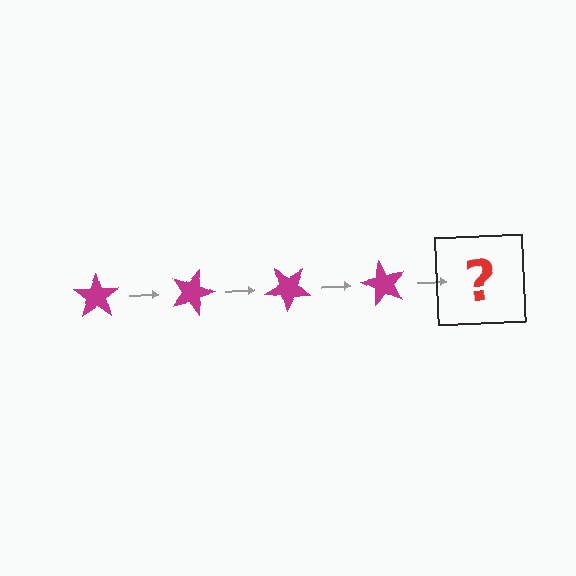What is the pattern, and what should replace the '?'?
The pattern is that the star rotates 20 degrees each step. The '?' should be a magenta star rotated 80 degrees.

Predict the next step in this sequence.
The next step is a magenta star rotated 80 degrees.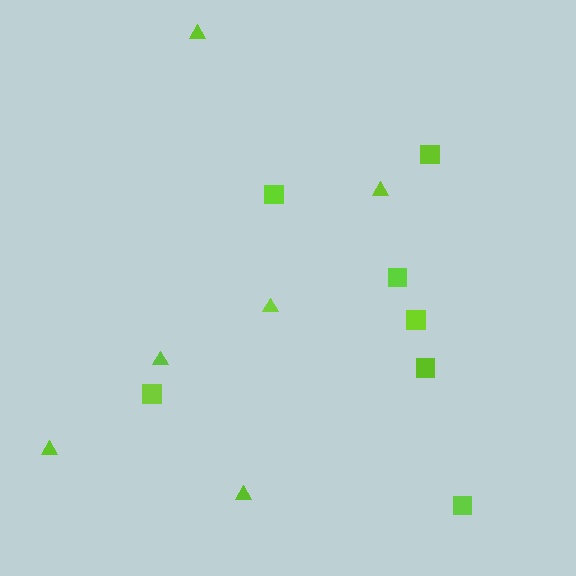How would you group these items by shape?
There are 2 groups: one group of squares (7) and one group of triangles (6).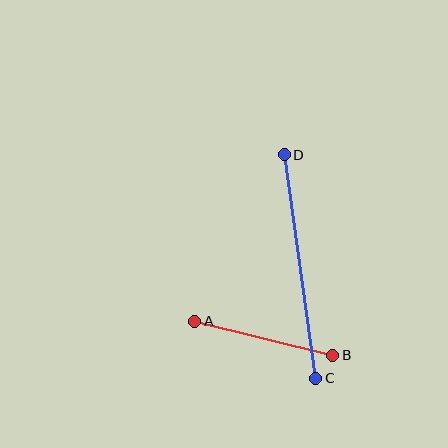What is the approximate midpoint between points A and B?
The midpoint is at approximately (264, 338) pixels.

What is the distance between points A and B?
The distance is approximately 142 pixels.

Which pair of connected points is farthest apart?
Points C and D are farthest apart.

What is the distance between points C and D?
The distance is approximately 226 pixels.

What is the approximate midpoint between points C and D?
The midpoint is at approximately (300, 267) pixels.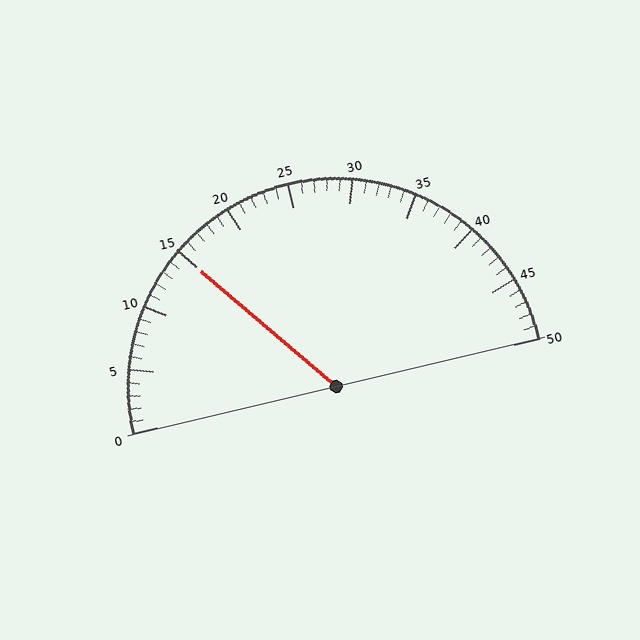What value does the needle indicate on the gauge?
The needle indicates approximately 15.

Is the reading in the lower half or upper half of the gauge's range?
The reading is in the lower half of the range (0 to 50).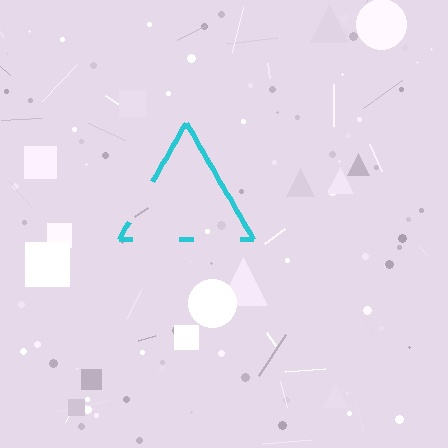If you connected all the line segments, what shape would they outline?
They would outline a triangle.